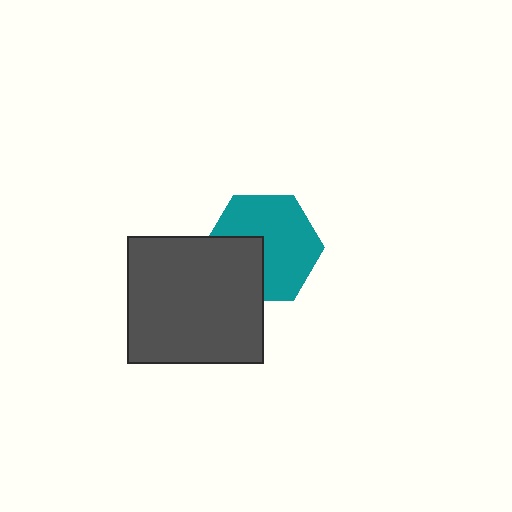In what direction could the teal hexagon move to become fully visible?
The teal hexagon could move toward the upper-right. That would shift it out from behind the dark gray rectangle entirely.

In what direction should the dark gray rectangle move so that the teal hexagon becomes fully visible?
The dark gray rectangle should move toward the lower-left. That is the shortest direction to clear the overlap and leave the teal hexagon fully visible.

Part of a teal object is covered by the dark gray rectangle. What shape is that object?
It is a hexagon.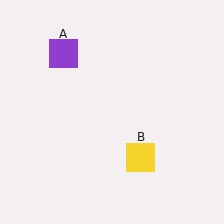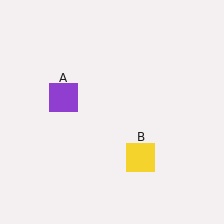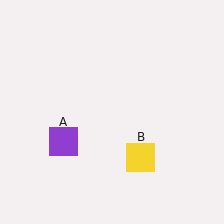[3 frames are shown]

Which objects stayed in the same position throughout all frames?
Yellow square (object B) remained stationary.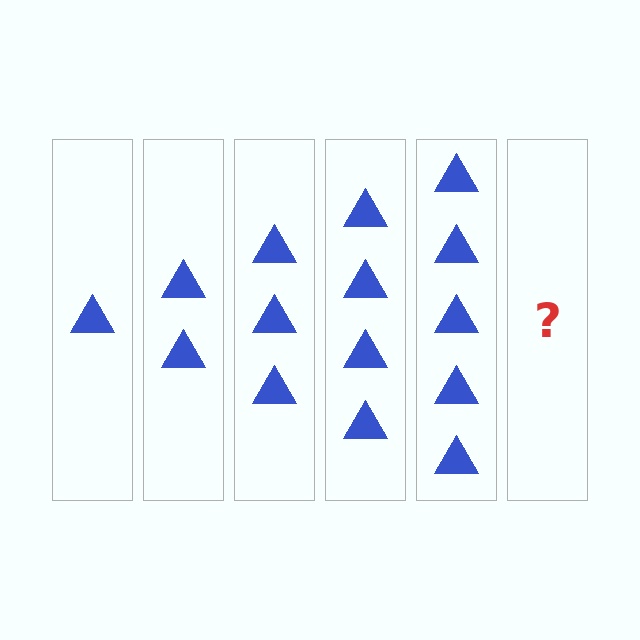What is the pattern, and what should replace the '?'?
The pattern is that each step adds one more triangle. The '?' should be 6 triangles.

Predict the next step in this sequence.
The next step is 6 triangles.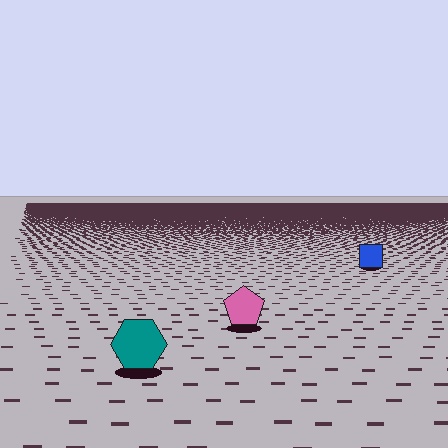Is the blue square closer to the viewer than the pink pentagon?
No. The pink pentagon is closer — you can tell from the texture gradient: the ground texture is coarser near it.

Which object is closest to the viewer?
The teal hexagon is closest. The texture marks near it are larger and more spread out.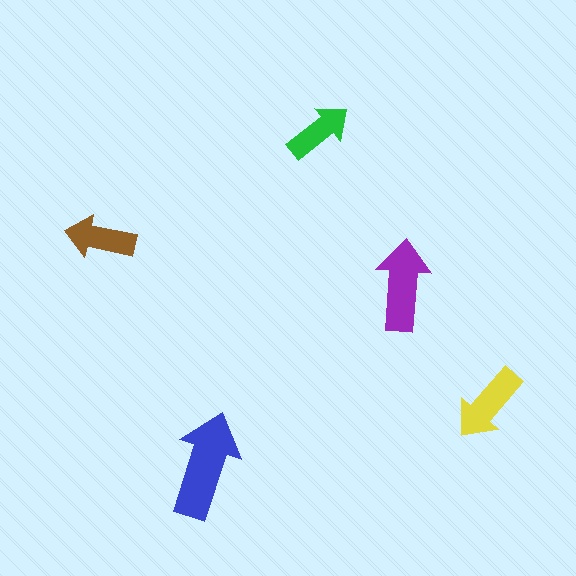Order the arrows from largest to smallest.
the blue one, the purple one, the yellow one, the brown one, the green one.